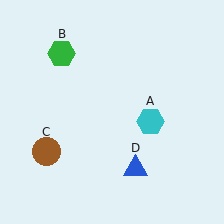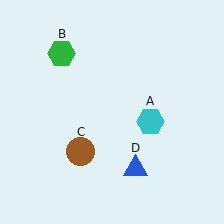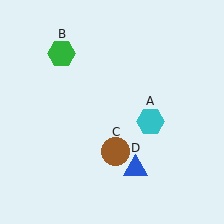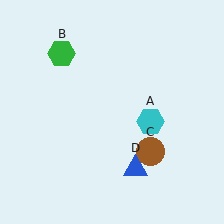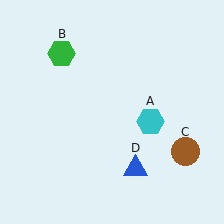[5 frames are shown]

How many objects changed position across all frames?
1 object changed position: brown circle (object C).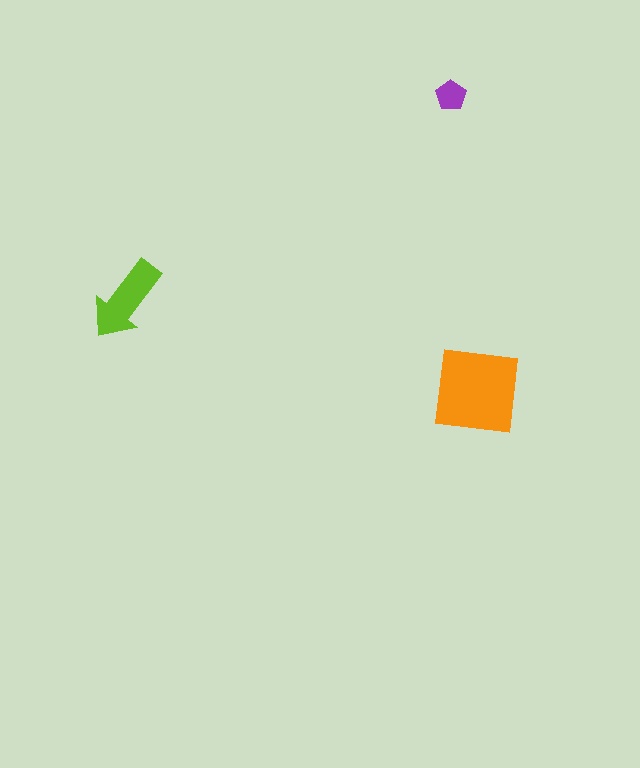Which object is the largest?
The orange square.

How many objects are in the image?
There are 3 objects in the image.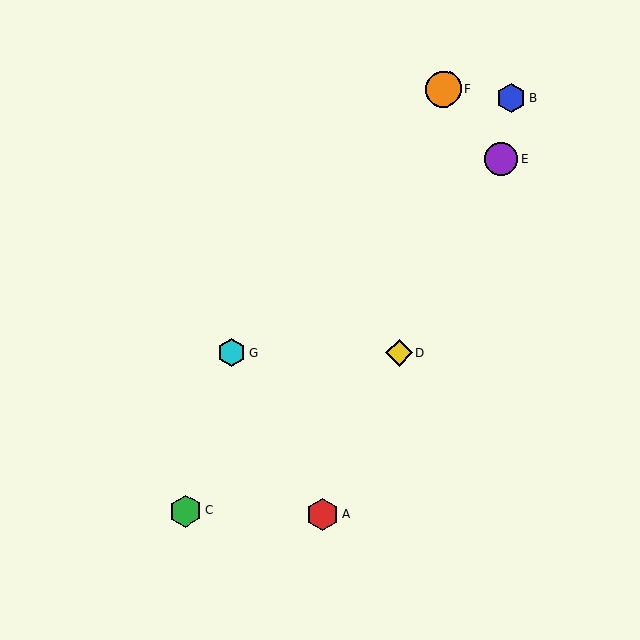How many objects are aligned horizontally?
2 objects (D, G) are aligned horizontally.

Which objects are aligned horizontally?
Objects D, G are aligned horizontally.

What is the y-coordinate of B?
Object B is at y≈98.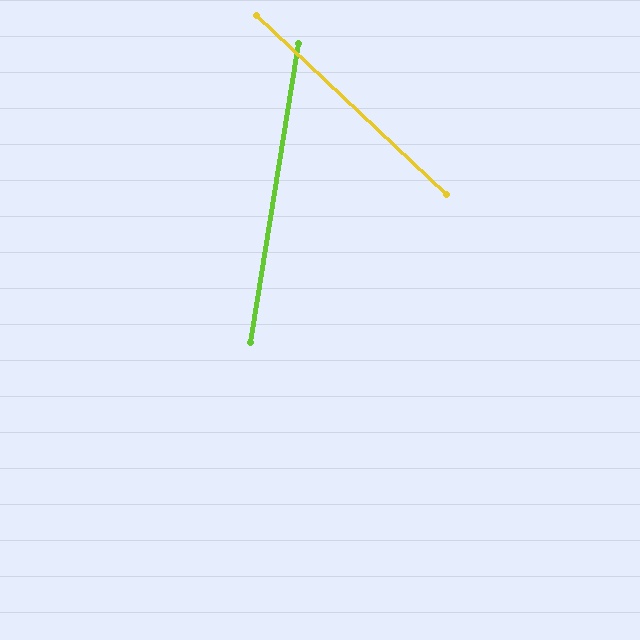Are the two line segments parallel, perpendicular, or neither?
Neither parallel nor perpendicular — they differ by about 56°.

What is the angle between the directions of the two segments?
Approximately 56 degrees.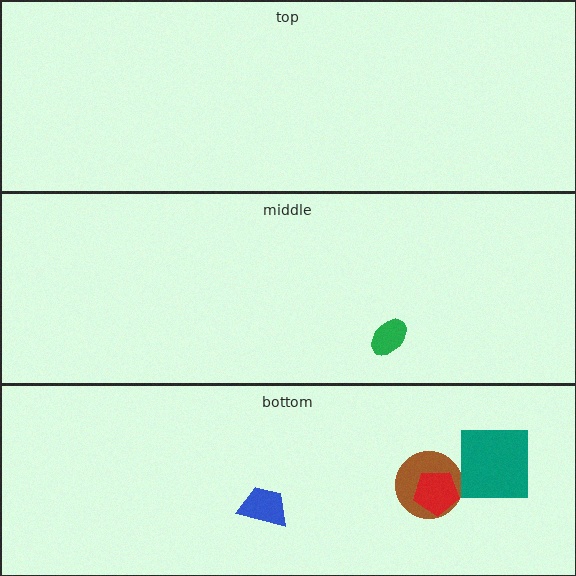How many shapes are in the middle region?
1.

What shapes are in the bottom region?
The brown circle, the teal square, the red pentagon, the blue trapezoid.